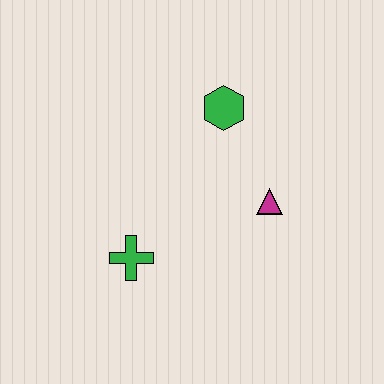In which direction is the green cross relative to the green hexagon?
The green cross is below the green hexagon.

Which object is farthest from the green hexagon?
The green cross is farthest from the green hexagon.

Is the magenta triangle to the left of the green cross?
No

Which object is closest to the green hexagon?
The magenta triangle is closest to the green hexagon.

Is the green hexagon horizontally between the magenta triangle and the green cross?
Yes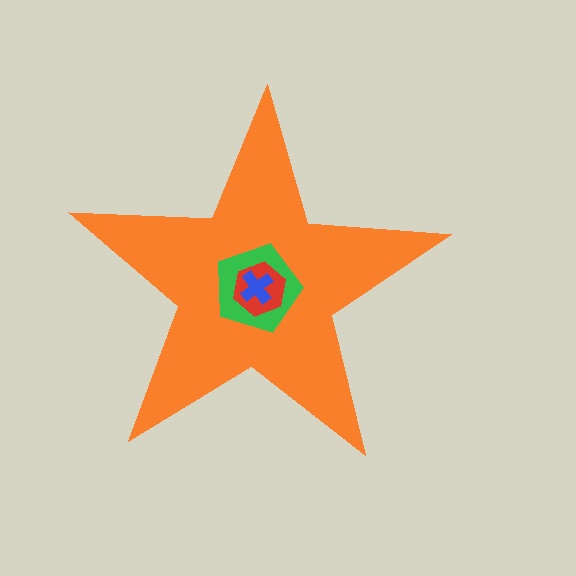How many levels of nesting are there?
4.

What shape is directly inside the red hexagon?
The blue cross.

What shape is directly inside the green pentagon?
The red hexagon.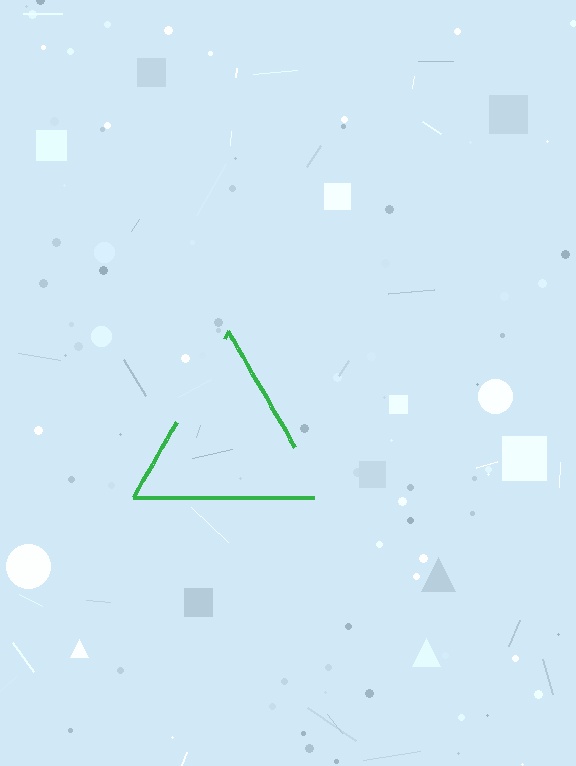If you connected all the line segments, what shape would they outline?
They would outline a triangle.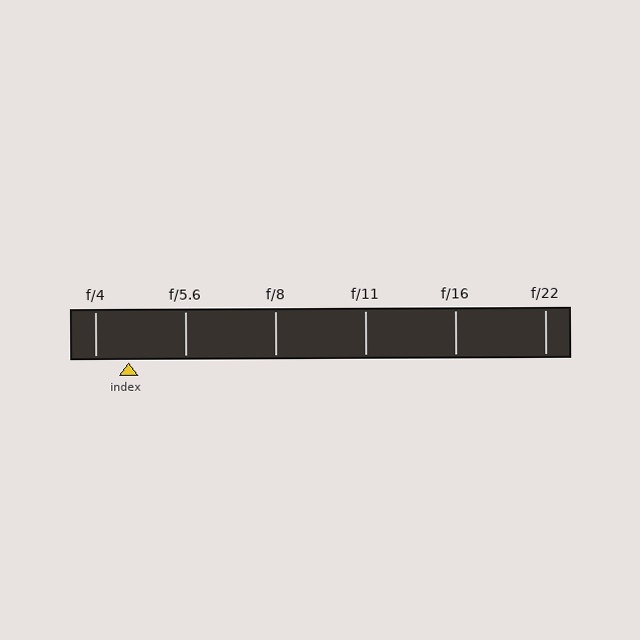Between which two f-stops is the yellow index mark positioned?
The index mark is between f/4 and f/5.6.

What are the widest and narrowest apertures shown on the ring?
The widest aperture shown is f/4 and the narrowest is f/22.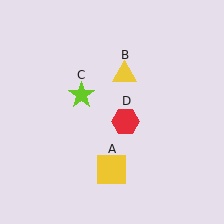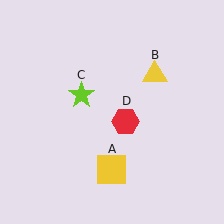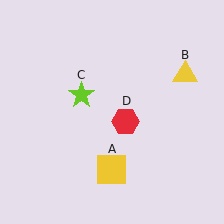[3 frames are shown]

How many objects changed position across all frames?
1 object changed position: yellow triangle (object B).